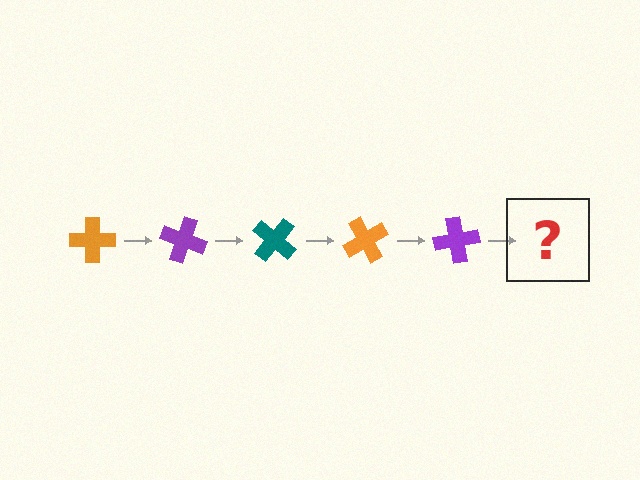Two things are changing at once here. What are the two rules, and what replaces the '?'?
The two rules are that it rotates 20 degrees each step and the color cycles through orange, purple, and teal. The '?' should be a teal cross, rotated 100 degrees from the start.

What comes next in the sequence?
The next element should be a teal cross, rotated 100 degrees from the start.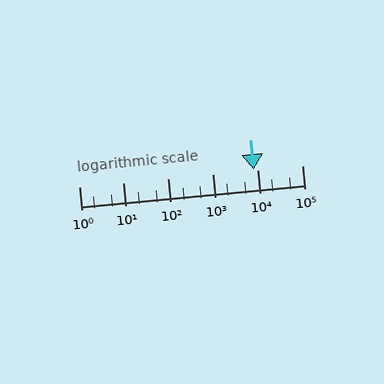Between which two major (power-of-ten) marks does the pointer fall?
The pointer is between 1000 and 10000.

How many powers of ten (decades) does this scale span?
The scale spans 5 decades, from 1 to 100000.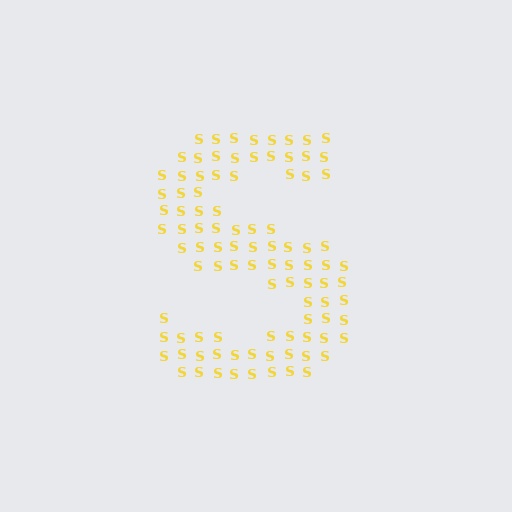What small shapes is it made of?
It is made of small letter S's.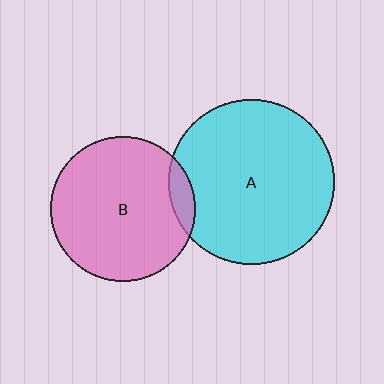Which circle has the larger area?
Circle A (cyan).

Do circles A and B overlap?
Yes.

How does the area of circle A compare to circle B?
Approximately 1.3 times.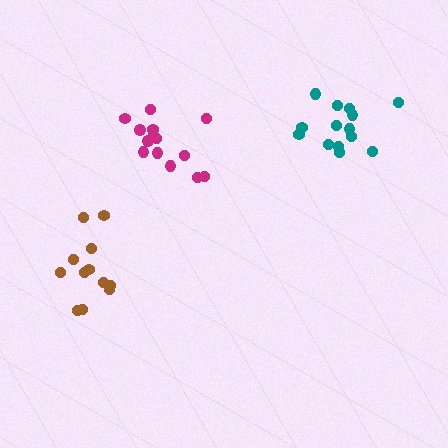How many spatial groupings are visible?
There are 3 spatial groupings.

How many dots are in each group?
Group 1: 14 dots, Group 2: 14 dots, Group 3: 12 dots (40 total).